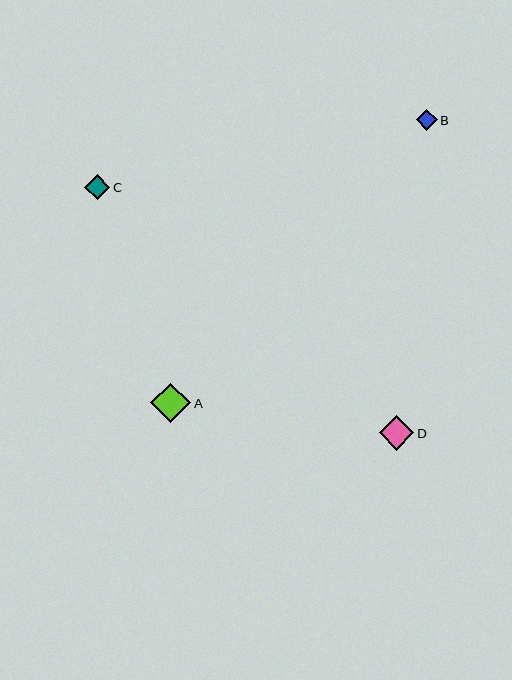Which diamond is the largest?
Diamond A is the largest with a size of approximately 40 pixels.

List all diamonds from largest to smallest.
From largest to smallest: A, D, C, B.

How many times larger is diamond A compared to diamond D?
Diamond A is approximately 1.2 times the size of diamond D.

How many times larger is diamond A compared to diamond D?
Diamond A is approximately 1.2 times the size of diamond D.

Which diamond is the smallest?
Diamond B is the smallest with a size of approximately 21 pixels.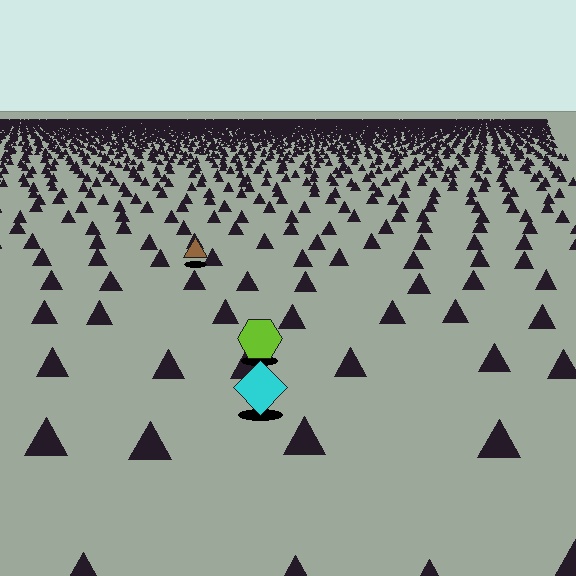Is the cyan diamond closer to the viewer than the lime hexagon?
Yes. The cyan diamond is closer — you can tell from the texture gradient: the ground texture is coarser near it.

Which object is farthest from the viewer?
The brown triangle is farthest from the viewer. It appears smaller and the ground texture around it is denser.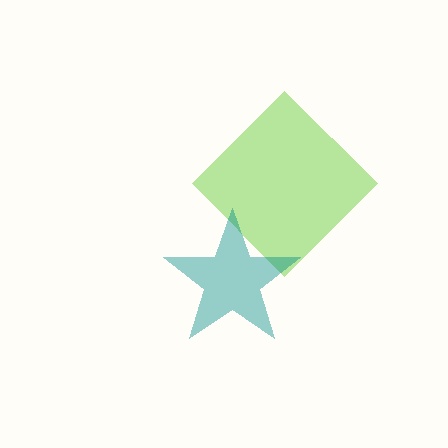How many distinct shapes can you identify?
There are 2 distinct shapes: a lime diamond, a teal star.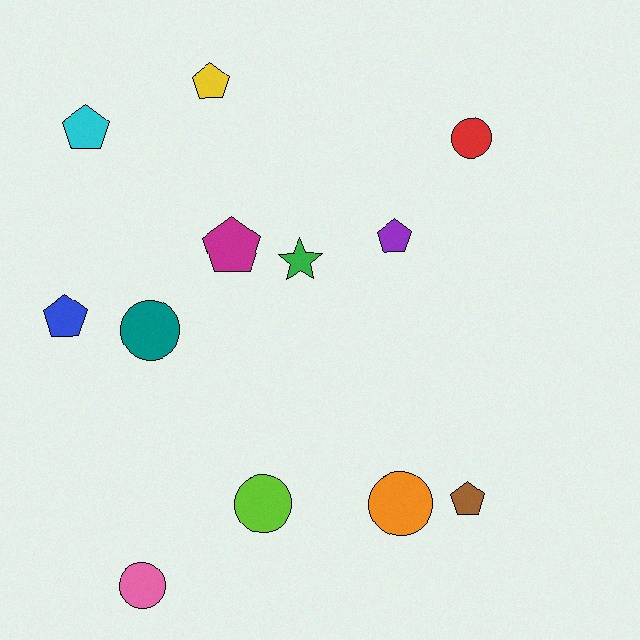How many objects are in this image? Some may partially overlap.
There are 12 objects.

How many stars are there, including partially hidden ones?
There is 1 star.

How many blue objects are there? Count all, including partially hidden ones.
There is 1 blue object.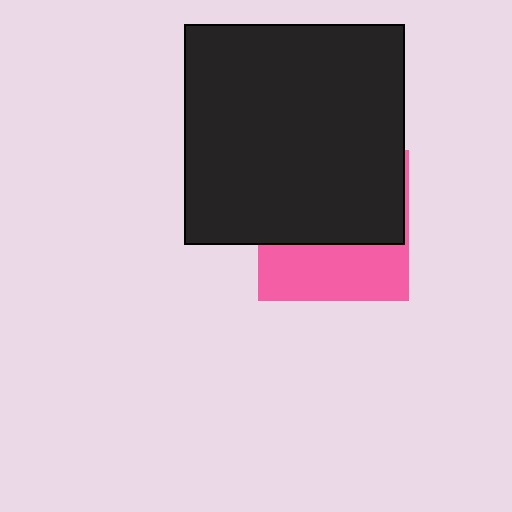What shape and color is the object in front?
The object in front is a black square.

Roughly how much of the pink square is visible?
A small part of it is visible (roughly 39%).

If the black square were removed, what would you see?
You would see the complete pink square.